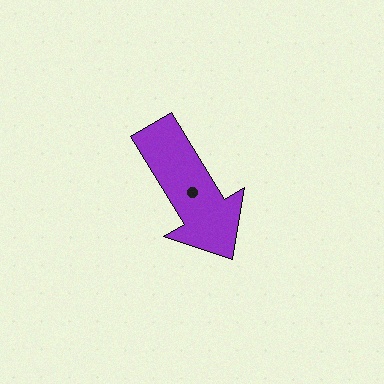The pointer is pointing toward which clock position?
Roughly 5 o'clock.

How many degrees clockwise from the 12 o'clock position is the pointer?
Approximately 149 degrees.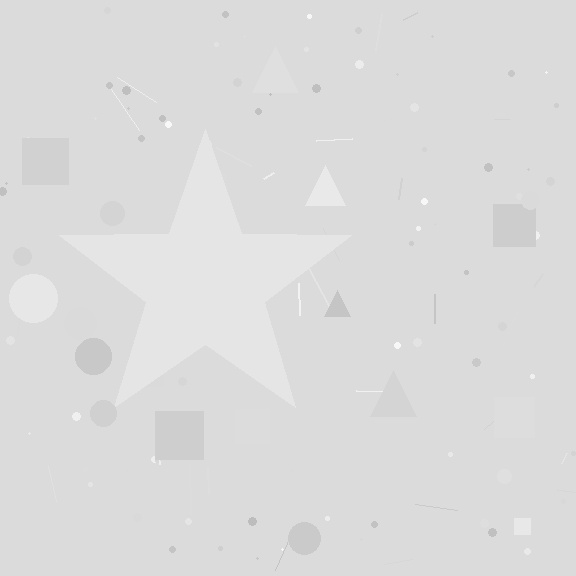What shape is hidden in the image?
A star is hidden in the image.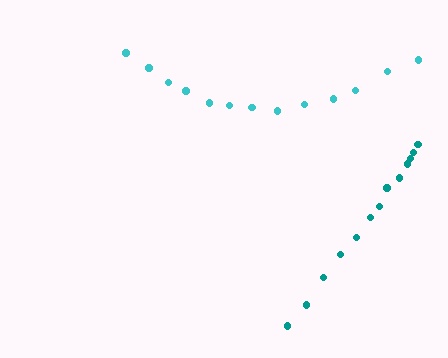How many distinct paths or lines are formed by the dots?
There are 2 distinct paths.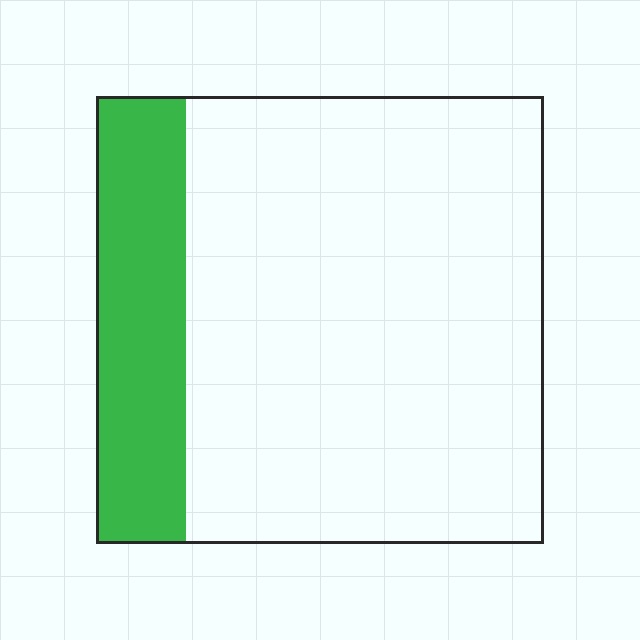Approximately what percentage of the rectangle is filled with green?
Approximately 20%.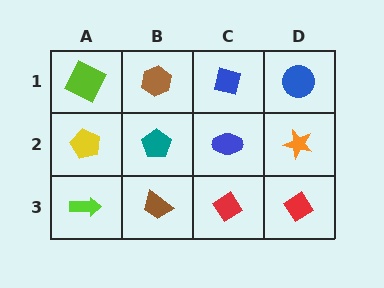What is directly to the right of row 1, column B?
A blue square.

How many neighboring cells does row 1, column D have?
2.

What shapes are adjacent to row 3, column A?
A yellow pentagon (row 2, column A), a brown trapezoid (row 3, column B).